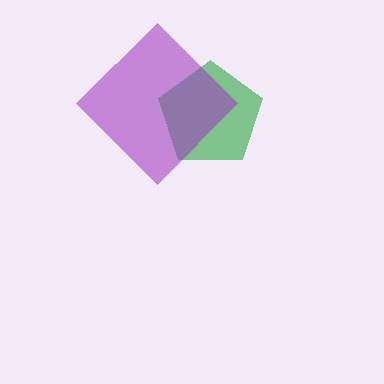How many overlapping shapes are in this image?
There are 2 overlapping shapes in the image.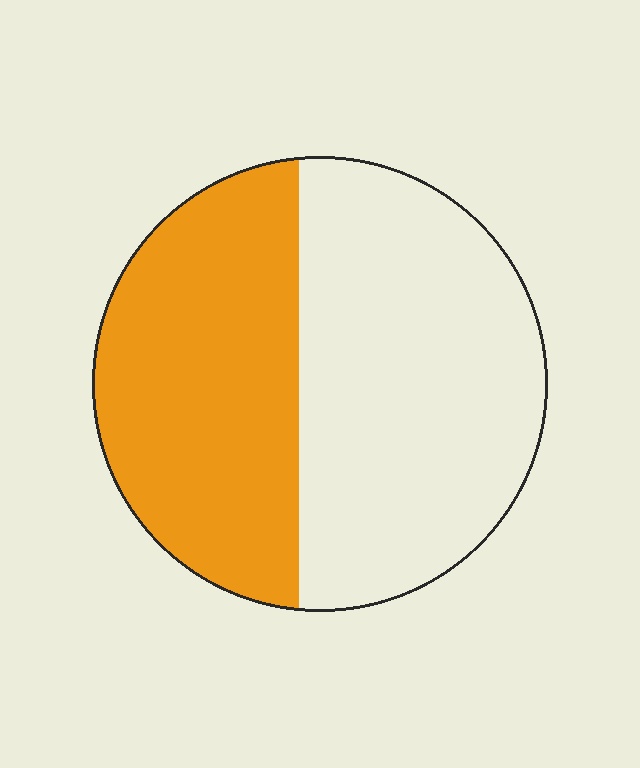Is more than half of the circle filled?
No.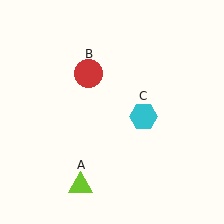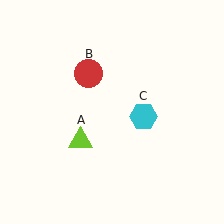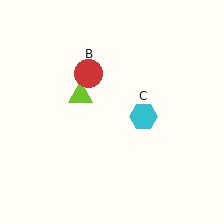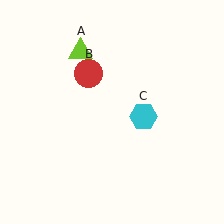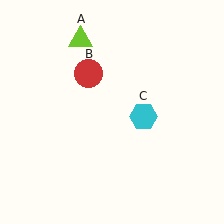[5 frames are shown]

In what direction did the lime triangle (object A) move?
The lime triangle (object A) moved up.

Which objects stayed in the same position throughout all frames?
Red circle (object B) and cyan hexagon (object C) remained stationary.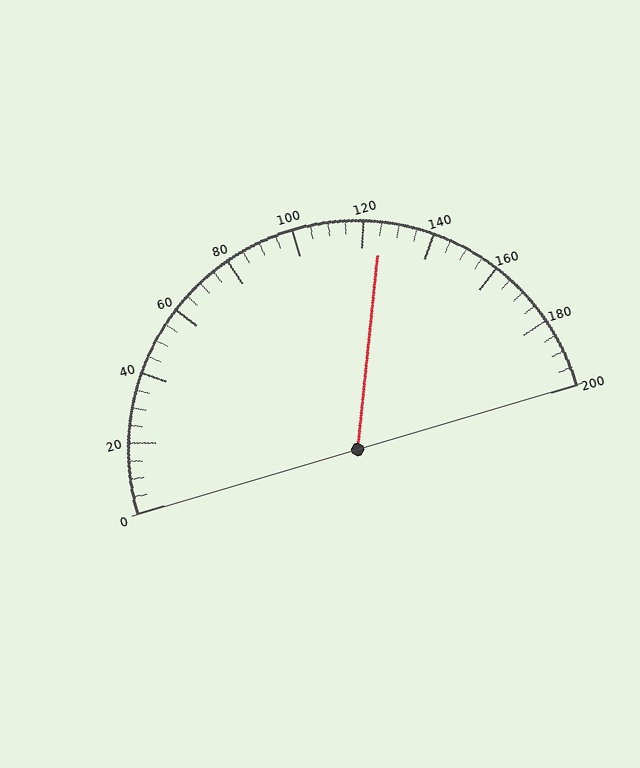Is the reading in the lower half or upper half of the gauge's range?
The reading is in the upper half of the range (0 to 200).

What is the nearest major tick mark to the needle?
The nearest major tick mark is 120.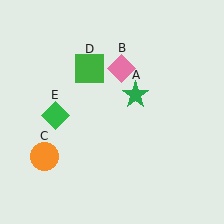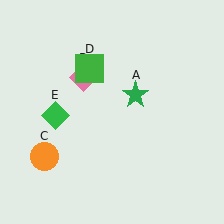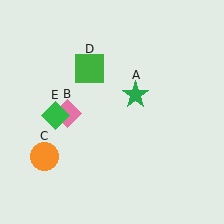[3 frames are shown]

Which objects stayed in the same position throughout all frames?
Green star (object A) and orange circle (object C) and green square (object D) and green diamond (object E) remained stationary.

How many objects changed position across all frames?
1 object changed position: pink diamond (object B).